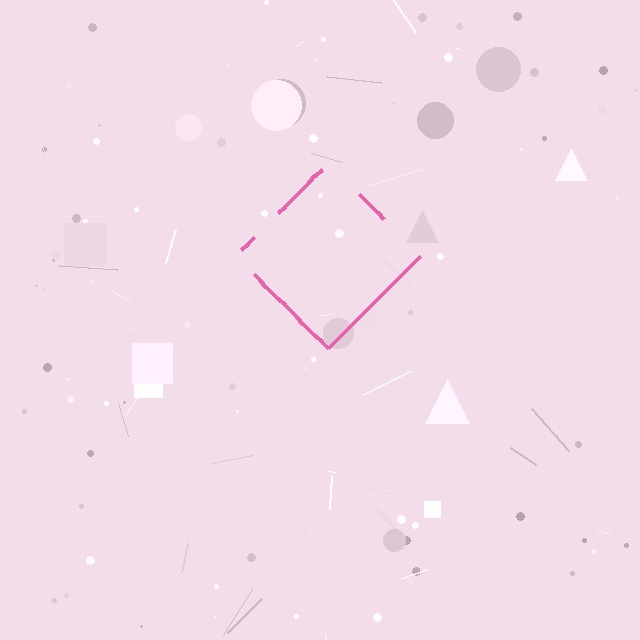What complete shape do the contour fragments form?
The contour fragments form a diamond.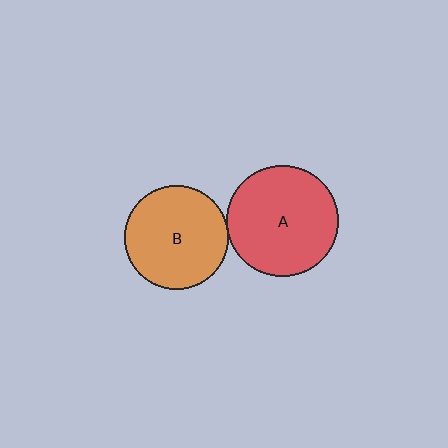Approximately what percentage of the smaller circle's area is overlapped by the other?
Approximately 5%.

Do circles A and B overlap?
Yes.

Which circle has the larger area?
Circle A (red).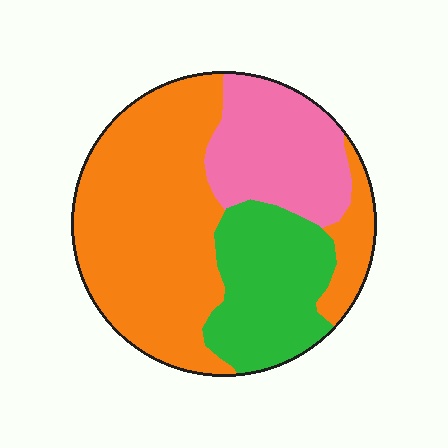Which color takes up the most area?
Orange, at roughly 55%.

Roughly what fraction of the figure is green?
Green takes up about one quarter (1/4) of the figure.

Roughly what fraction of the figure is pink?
Pink takes up about one fifth (1/5) of the figure.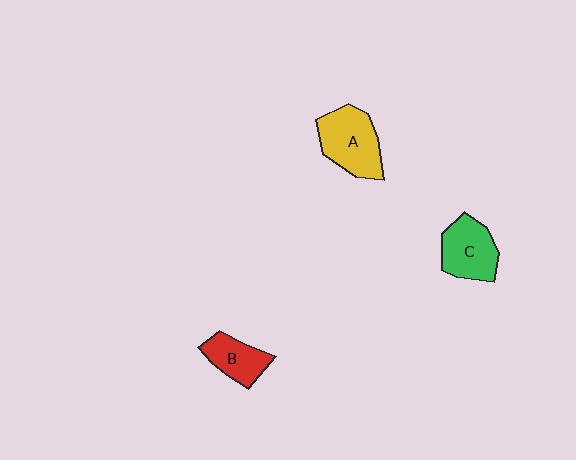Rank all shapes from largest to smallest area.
From largest to smallest: A (yellow), C (green), B (red).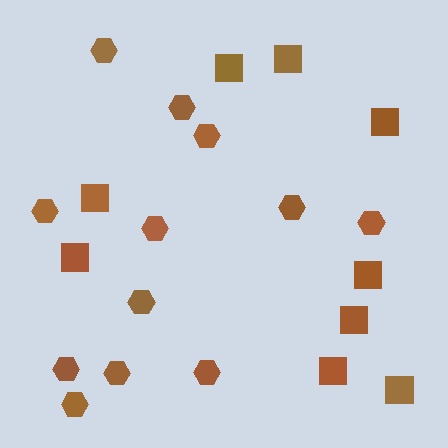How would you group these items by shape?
There are 2 groups: one group of squares (9) and one group of hexagons (12).